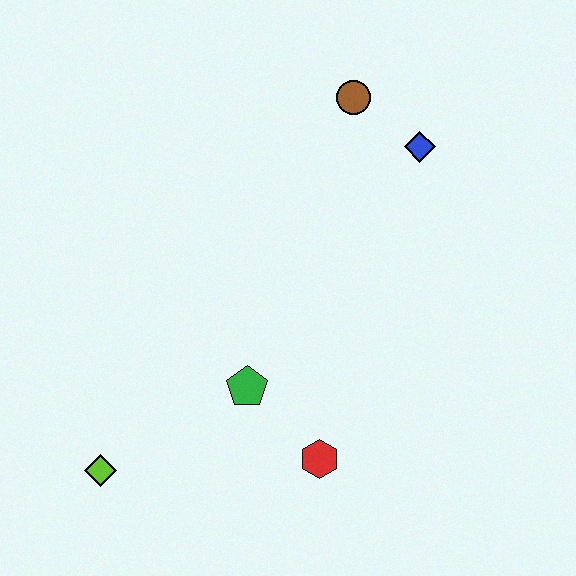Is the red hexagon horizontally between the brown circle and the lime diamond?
Yes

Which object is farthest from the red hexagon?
The brown circle is farthest from the red hexagon.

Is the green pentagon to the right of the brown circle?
No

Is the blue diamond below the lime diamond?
No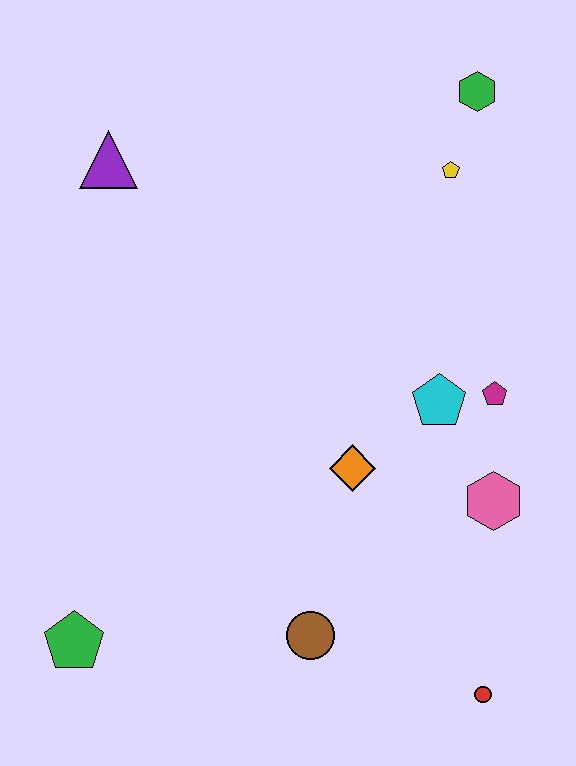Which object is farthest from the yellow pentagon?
The green pentagon is farthest from the yellow pentagon.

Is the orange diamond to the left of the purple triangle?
No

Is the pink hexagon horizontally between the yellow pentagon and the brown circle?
No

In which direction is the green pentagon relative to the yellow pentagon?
The green pentagon is below the yellow pentagon.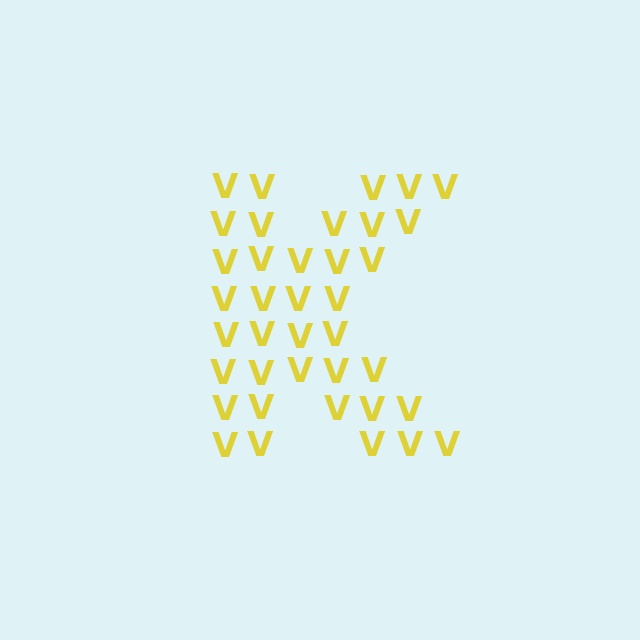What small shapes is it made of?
It is made of small letter V's.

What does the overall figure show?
The overall figure shows the letter K.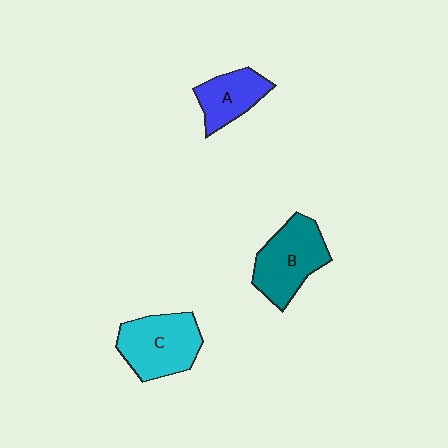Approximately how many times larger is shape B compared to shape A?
Approximately 1.5 times.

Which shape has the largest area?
Shape B (teal).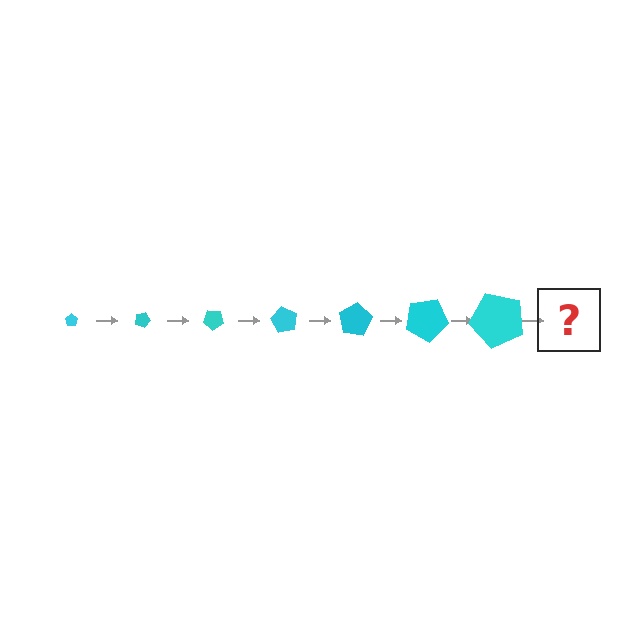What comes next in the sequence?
The next element should be a pentagon, larger than the previous one and rotated 140 degrees from the start.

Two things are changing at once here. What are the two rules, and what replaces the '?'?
The two rules are that the pentagon grows larger each step and it rotates 20 degrees each step. The '?' should be a pentagon, larger than the previous one and rotated 140 degrees from the start.